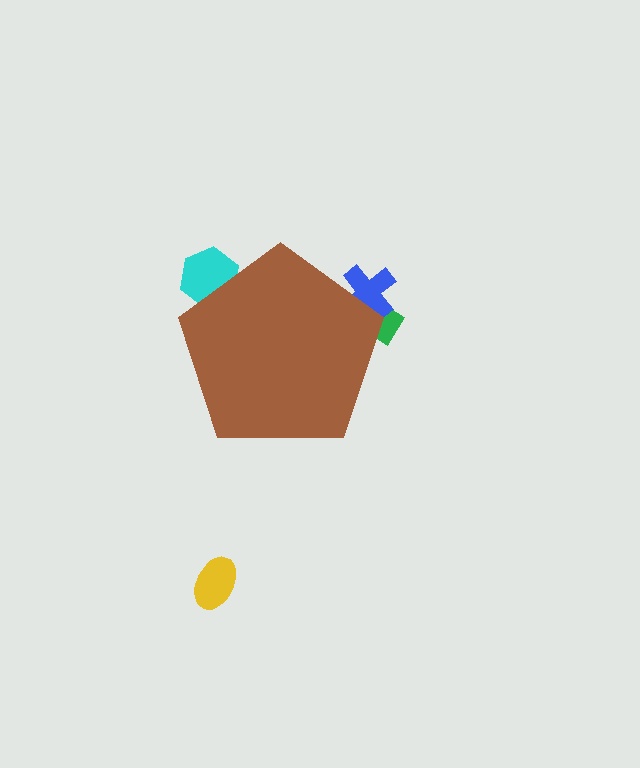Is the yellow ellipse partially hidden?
No, the yellow ellipse is fully visible.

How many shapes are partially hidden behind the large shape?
3 shapes are partially hidden.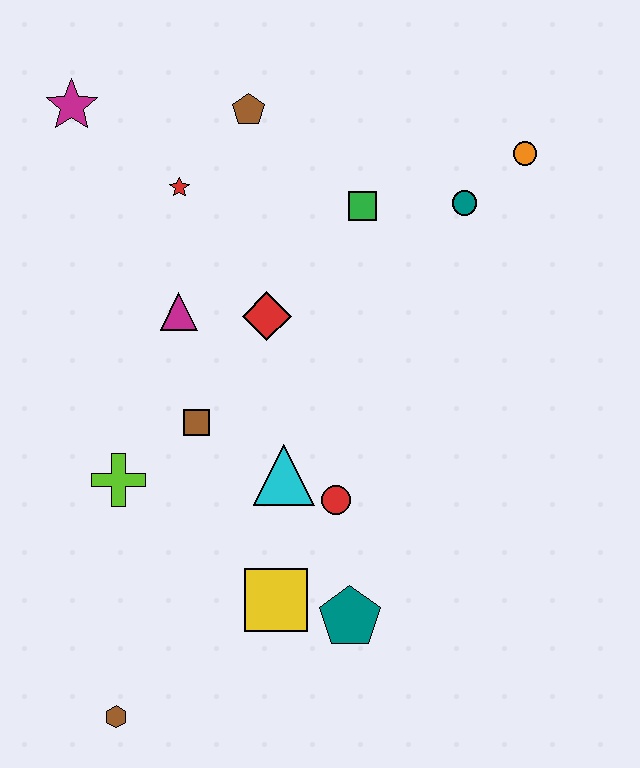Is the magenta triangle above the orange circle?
No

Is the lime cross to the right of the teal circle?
No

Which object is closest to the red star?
The brown pentagon is closest to the red star.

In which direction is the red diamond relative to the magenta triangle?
The red diamond is to the right of the magenta triangle.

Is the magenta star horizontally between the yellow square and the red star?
No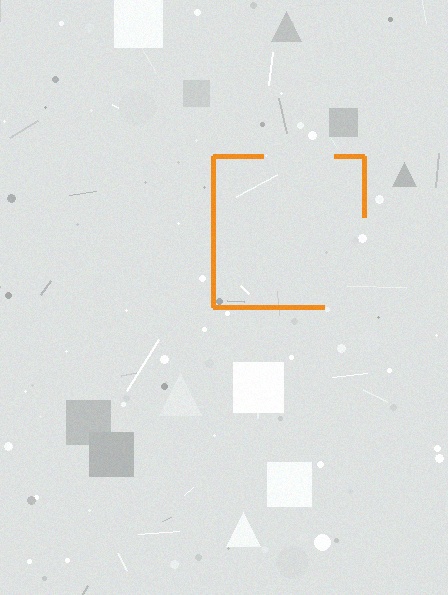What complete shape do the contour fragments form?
The contour fragments form a square.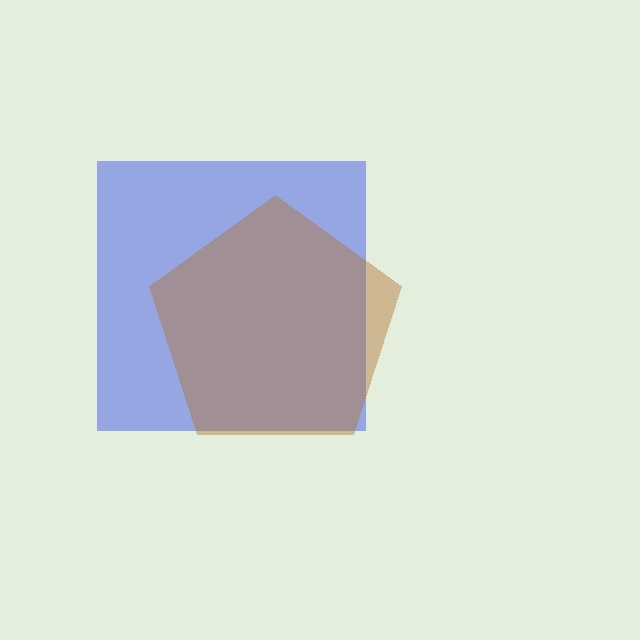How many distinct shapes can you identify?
There are 2 distinct shapes: a blue square, a brown pentagon.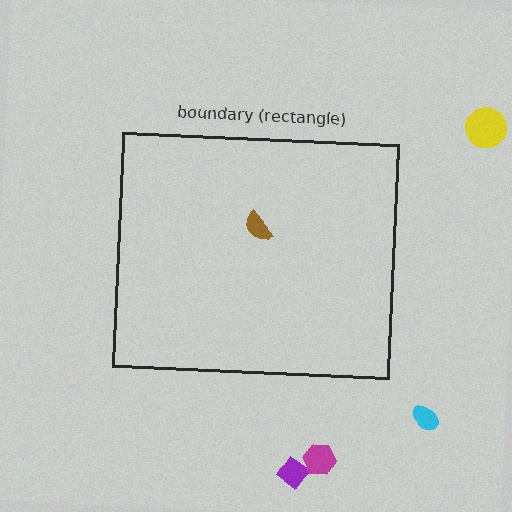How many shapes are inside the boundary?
1 inside, 4 outside.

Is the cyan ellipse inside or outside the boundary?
Outside.